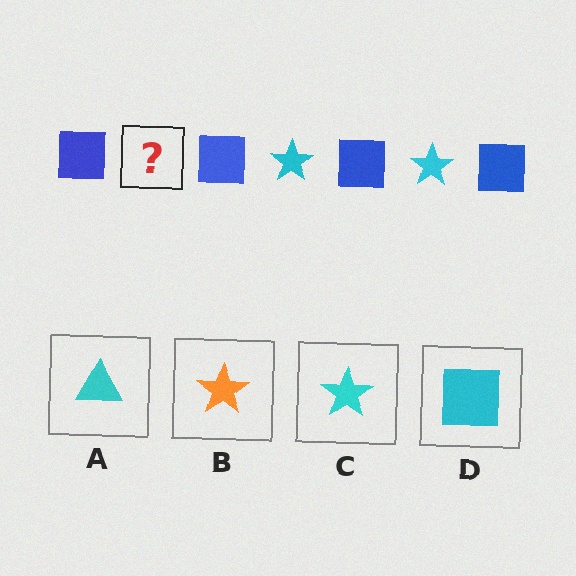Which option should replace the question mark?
Option C.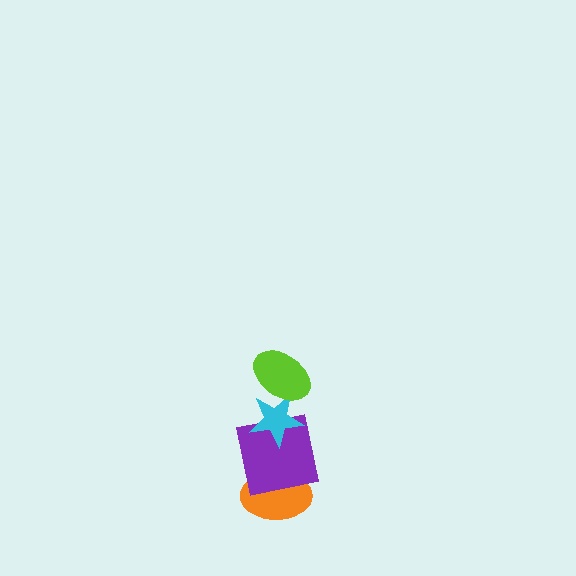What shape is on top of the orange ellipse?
The purple square is on top of the orange ellipse.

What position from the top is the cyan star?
The cyan star is 2nd from the top.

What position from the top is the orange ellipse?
The orange ellipse is 4th from the top.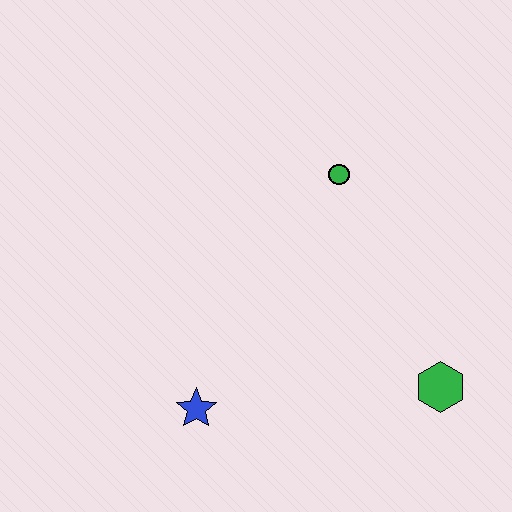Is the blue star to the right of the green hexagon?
No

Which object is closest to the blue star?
The green hexagon is closest to the blue star.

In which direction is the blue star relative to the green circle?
The blue star is below the green circle.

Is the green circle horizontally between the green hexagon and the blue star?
Yes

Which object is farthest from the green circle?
The blue star is farthest from the green circle.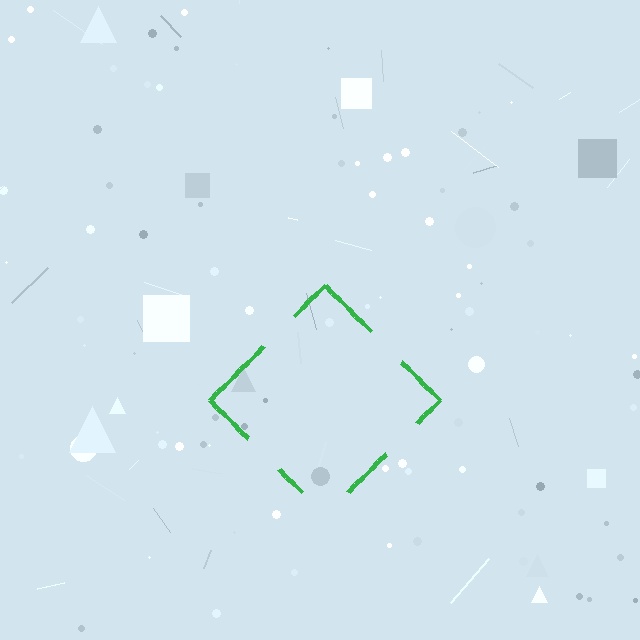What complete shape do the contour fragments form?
The contour fragments form a diamond.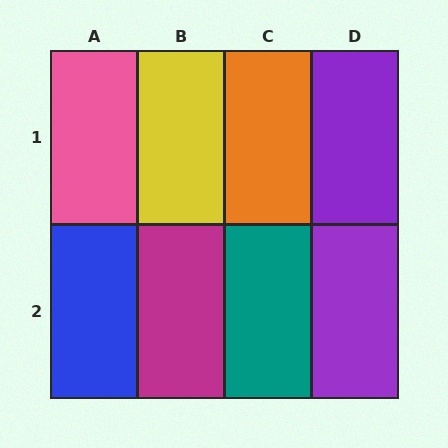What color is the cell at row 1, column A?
Pink.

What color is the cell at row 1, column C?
Orange.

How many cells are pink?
1 cell is pink.